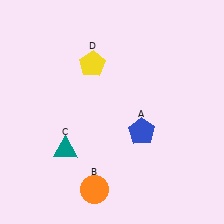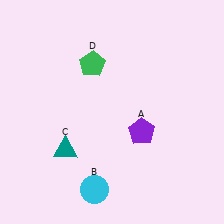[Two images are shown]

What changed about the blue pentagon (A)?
In Image 1, A is blue. In Image 2, it changed to purple.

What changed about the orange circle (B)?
In Image 1, B is orange. In Image 2, it changed to cyan.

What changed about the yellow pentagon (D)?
In Image 1, D is yellow. In Image 2, it changed to green.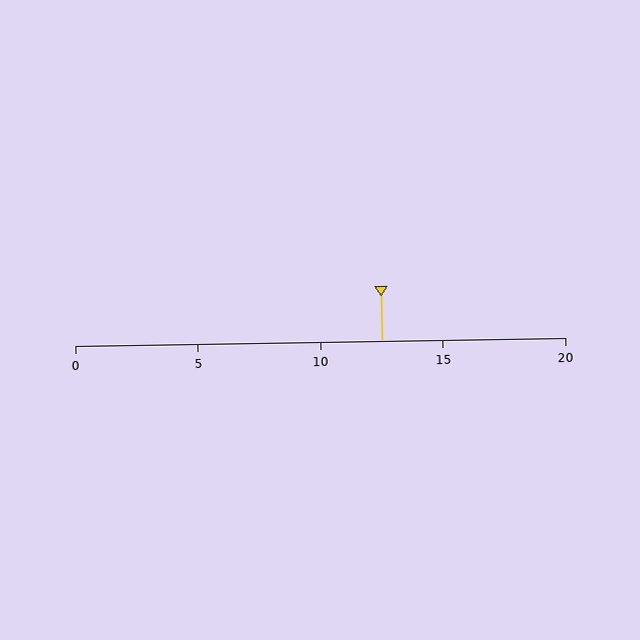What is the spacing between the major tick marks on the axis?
The major ticks are spaced 5 apart.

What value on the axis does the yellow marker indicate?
The marker indicates approximately 12.5.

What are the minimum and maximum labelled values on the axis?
The axis runs from 0 to 20.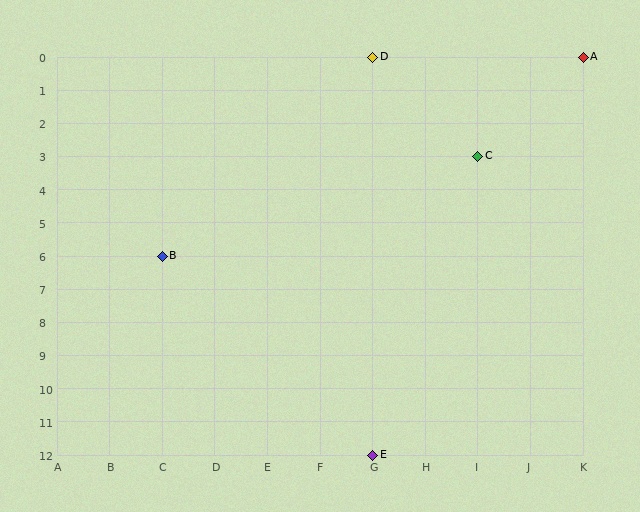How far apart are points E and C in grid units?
Points E and C are 2 columns and 9 rows apart (about 9.2 grid units diagonally).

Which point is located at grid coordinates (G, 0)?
Point D is at (G, 0).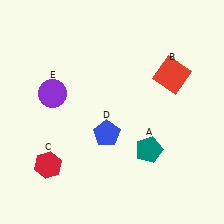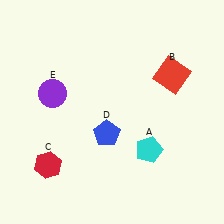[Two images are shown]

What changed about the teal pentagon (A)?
In Image 1, A is teal. In Image 2, it changed to cyan.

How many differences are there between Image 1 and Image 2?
There is 1 difference between the two images.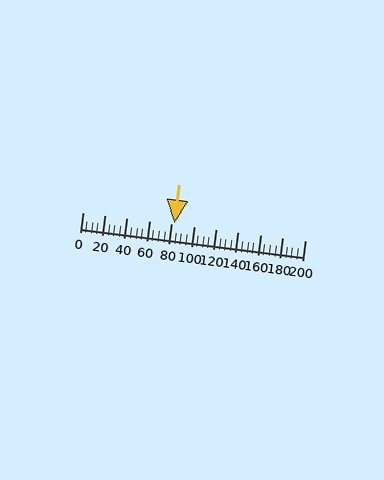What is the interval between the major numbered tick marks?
The major tick marks are spaced 20 units apart.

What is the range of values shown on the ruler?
The ruler shows values from 0 to 200.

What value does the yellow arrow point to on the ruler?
The yellow arrow points to approximately 82.